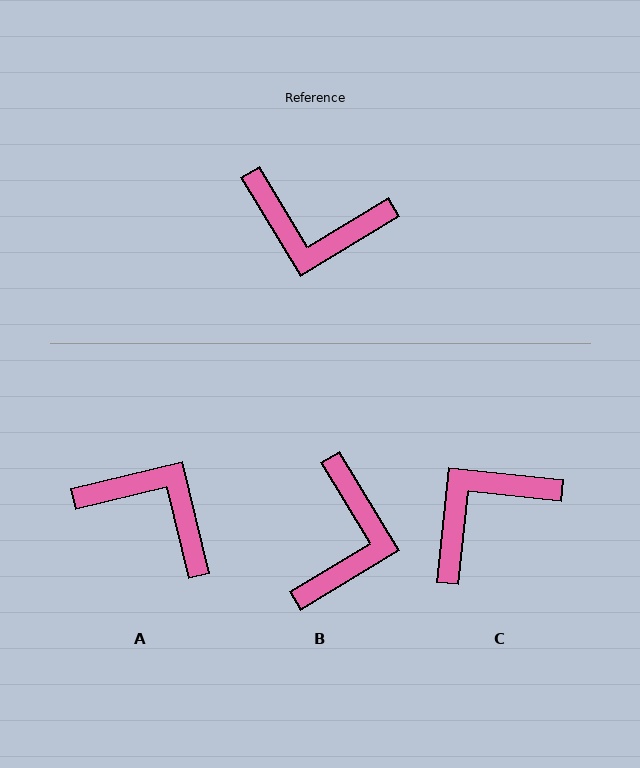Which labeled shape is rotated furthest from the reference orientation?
A, about 162 degrees away.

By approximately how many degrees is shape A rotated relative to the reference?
Approximately 162 degrees counter-clockwise.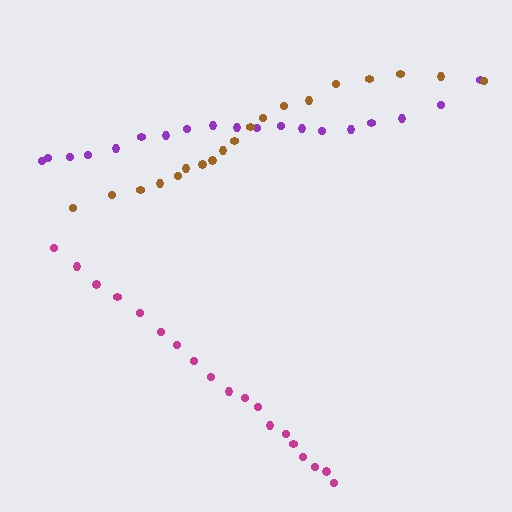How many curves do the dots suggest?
There are 3 distinct paths.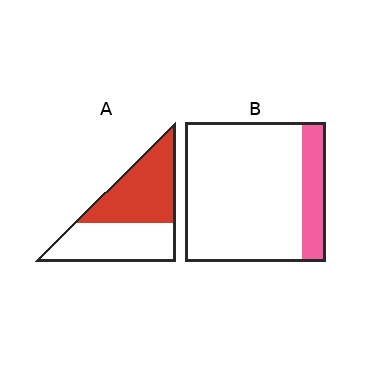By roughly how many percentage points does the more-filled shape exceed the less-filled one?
By roughly 35 percentage points (A over B).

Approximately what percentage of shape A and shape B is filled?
A is approximately 50% and B is approximately 15%.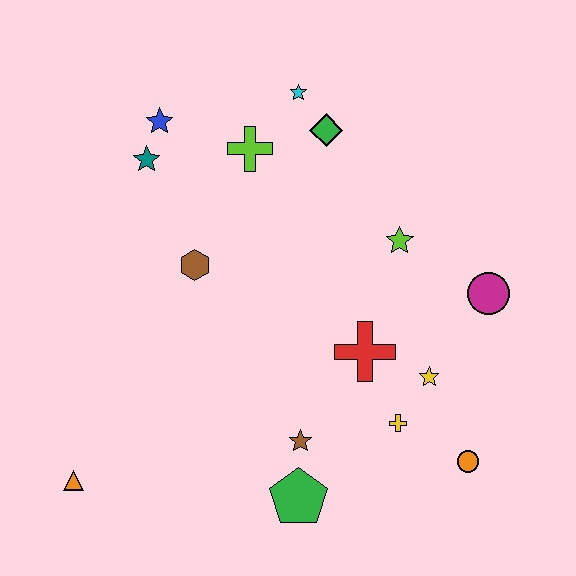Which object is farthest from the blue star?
The orange circle is farthest from the blue star.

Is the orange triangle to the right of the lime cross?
No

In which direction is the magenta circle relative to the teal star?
The magenta circle is to the right of the teal star.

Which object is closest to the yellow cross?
The yellow star is closest to the yellow cross.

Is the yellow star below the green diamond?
Yes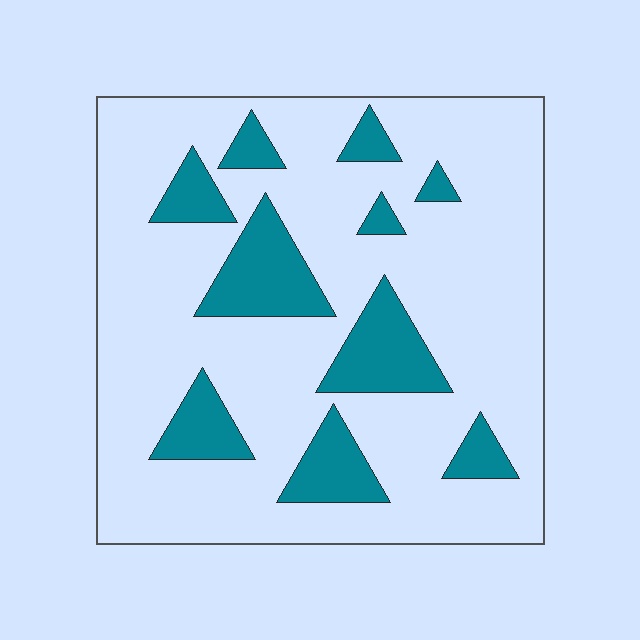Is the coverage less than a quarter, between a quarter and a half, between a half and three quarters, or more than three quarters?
Less than a quarter.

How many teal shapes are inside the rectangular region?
10.